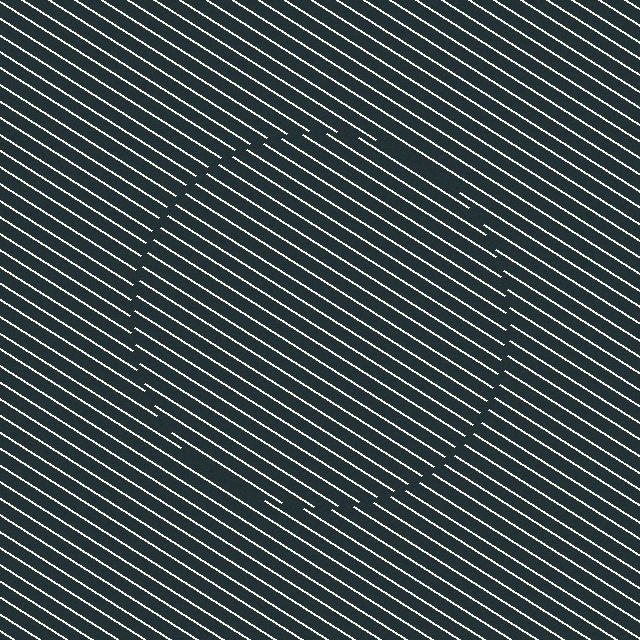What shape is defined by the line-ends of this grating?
An illusory circle. The interior of the shape contains the same grating, shifted by half a period — the contour is defined by the phase discontinuity where line-ends from the inner and outer gratings abut.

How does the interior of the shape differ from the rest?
The interior of the shape contains the same grating, shifted by half a period — the contour is defined by the phase discontinuity where line-ends from the inner and outer gratings abut.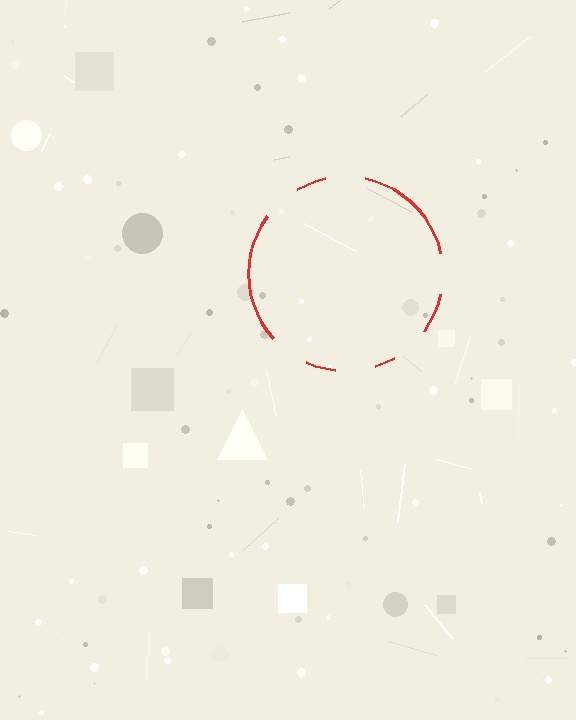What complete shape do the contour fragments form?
The contour fragments form a circle.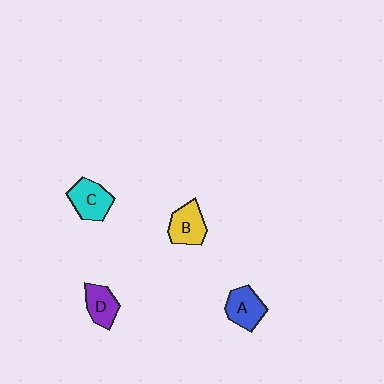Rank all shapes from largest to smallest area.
From largest to smallest: C (cyan), B (yellow), A (blue), D (purple).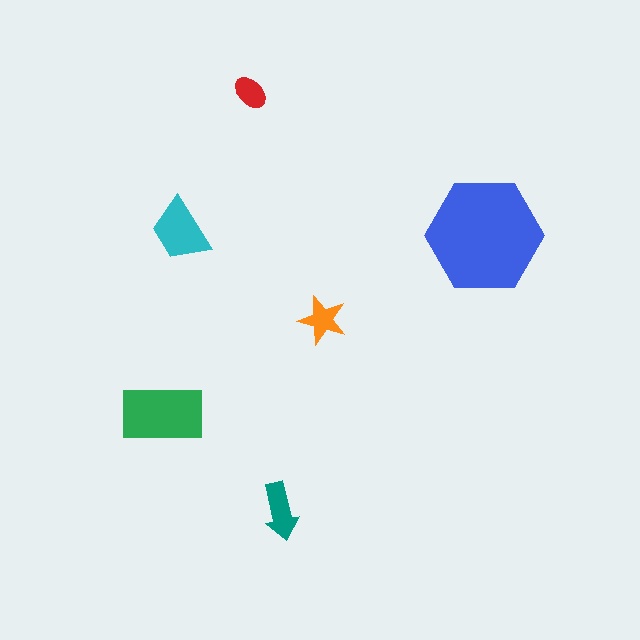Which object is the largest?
The blue hexagon.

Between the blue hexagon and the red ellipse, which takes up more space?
The blue hexagon.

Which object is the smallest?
The red ellipse.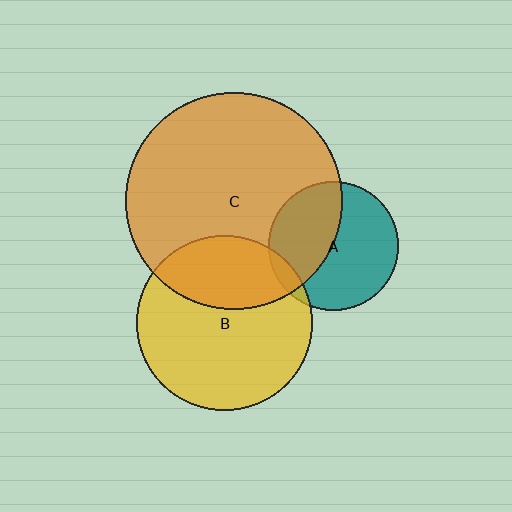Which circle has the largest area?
Circle C (orange).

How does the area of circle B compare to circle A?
Approximately 1.8 times.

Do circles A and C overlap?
Yes.